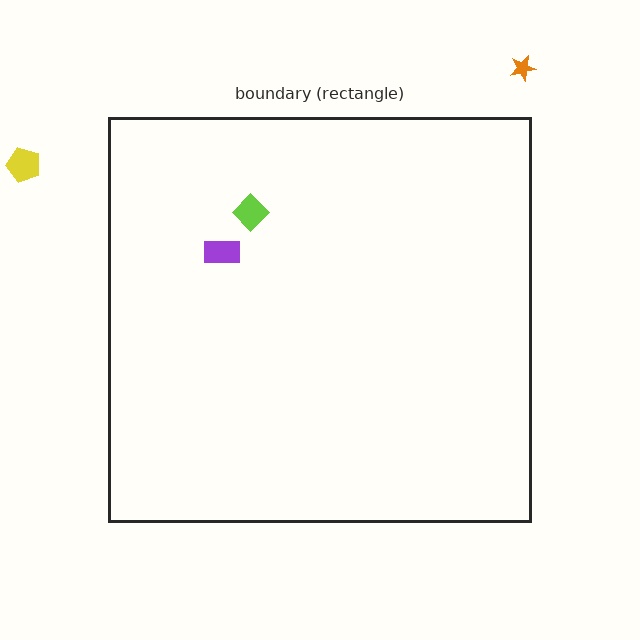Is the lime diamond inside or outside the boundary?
Inside.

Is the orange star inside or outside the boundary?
Outside.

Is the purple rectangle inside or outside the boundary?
Inside.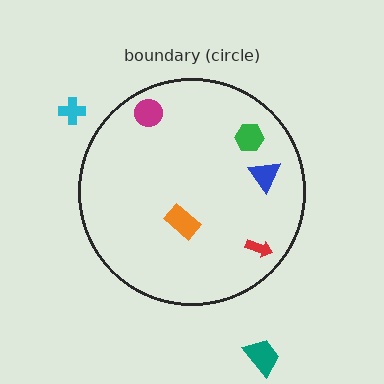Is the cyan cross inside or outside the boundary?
Outside.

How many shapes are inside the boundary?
5 inside, 2 outside.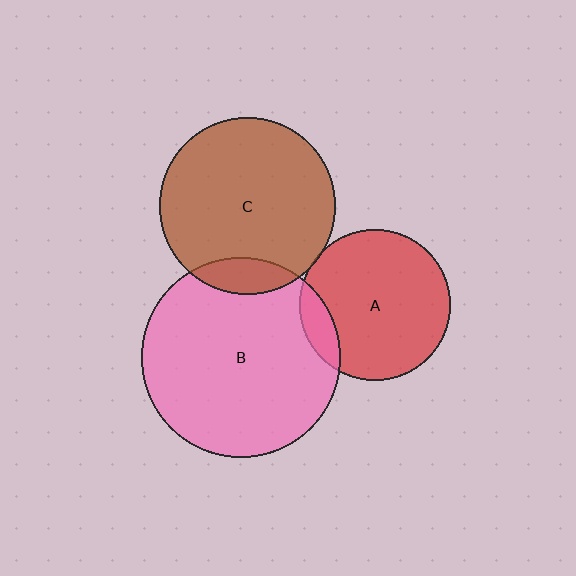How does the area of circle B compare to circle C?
Approximately 1.3 times.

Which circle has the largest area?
Circle B (pink).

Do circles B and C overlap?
Yes.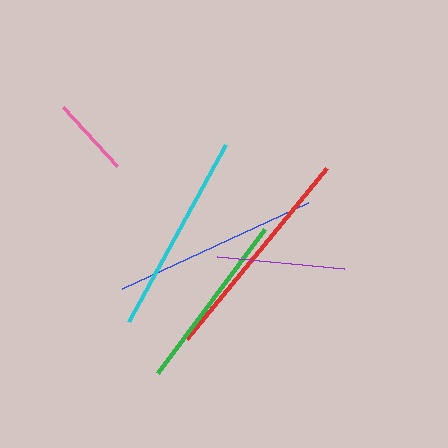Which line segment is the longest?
The red line is the longest at approximately 221 pixels.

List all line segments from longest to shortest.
From longest to shortest: red, blue, cyan, green, purple, pink.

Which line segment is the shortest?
The pink line is the shortest at approximately 81 pixels.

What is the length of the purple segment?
The purple segment is approximately 127 pixels long.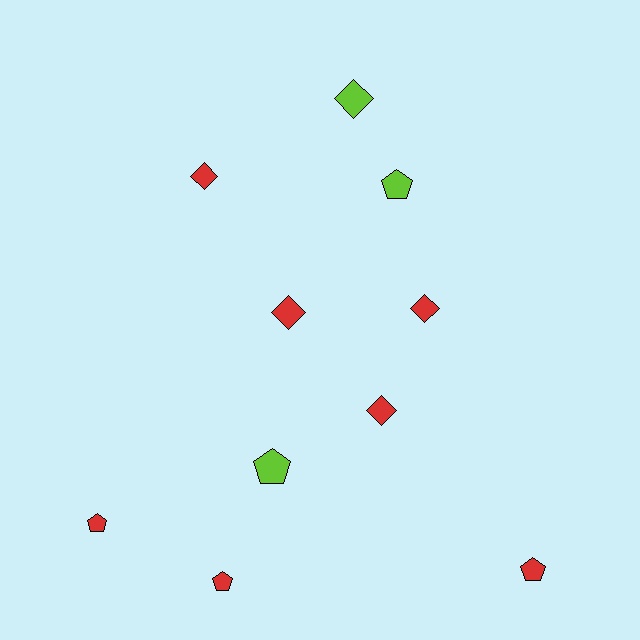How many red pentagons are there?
There are 3 red pentagons.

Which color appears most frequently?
Red, with 7 objects.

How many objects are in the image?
There are 10 objects.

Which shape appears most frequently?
Diamond, with 5 objects.